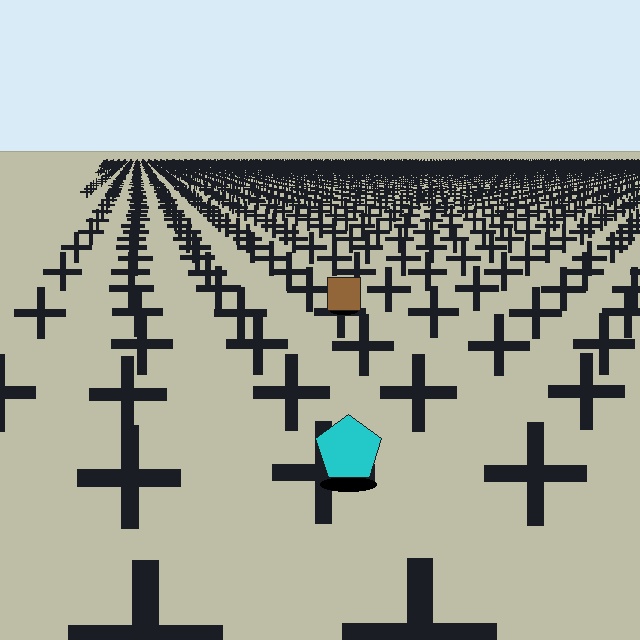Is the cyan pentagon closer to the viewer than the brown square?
Yes. The cyan pentagon is closer — you can tell from the texture gradient: the ground texture is coarser near it.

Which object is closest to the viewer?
The cyan pentagon is closest. The texture marks near it are larger and more spread out.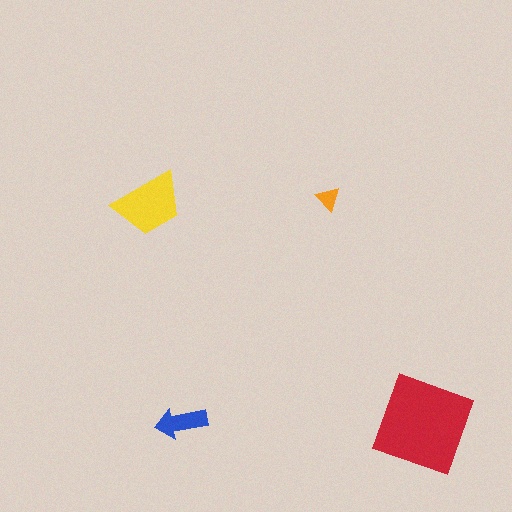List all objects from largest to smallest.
The red diamond, the yellow trapezoid, the blue arrow, the orange triangle.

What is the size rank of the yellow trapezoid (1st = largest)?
2nd.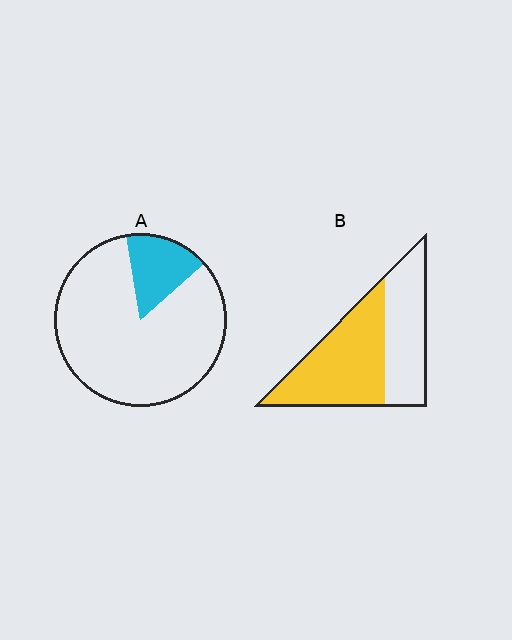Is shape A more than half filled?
No.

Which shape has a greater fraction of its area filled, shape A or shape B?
Shape B.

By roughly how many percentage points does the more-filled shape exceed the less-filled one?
By roughly 40 percentage points (B over A).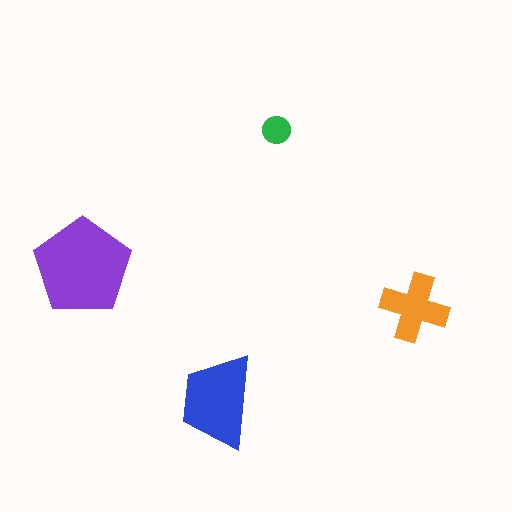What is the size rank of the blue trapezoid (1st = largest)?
2nd.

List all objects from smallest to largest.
The green circle, the orange cross, the blue trapezoid, the purple pentagon.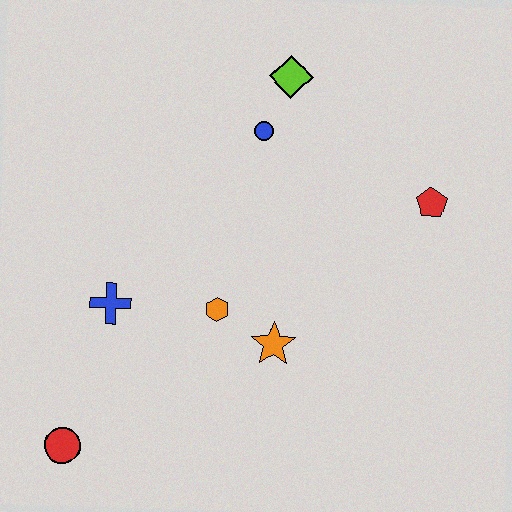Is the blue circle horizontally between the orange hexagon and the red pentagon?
Yes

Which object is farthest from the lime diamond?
The red circle is farthest from the lime diamond.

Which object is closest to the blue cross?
The orange hexagon is closest to the blue cross.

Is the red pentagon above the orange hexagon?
Yes